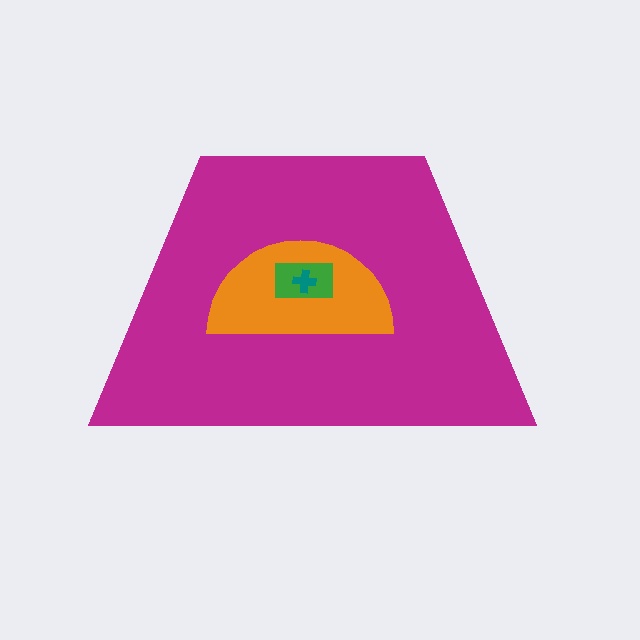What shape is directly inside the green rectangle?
The teal cross.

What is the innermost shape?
The teal cross.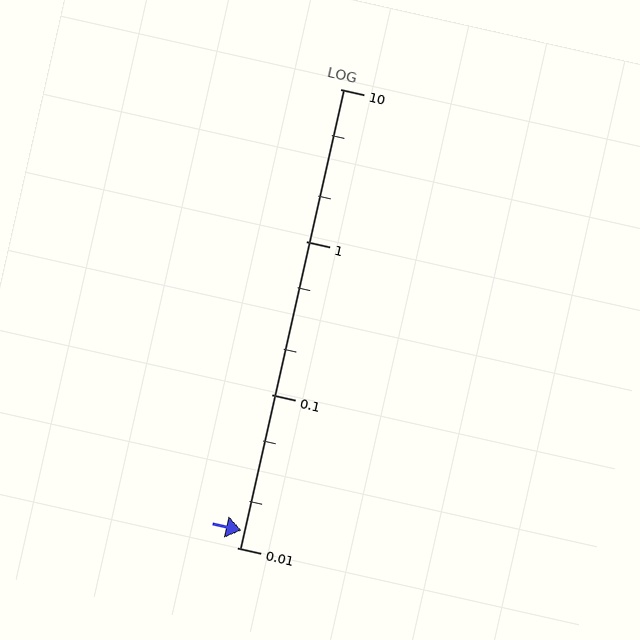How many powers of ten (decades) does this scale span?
The scale spans 3 decades, from 0.01 to 10.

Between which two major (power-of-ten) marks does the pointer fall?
The pointer is between 0.01 and 0.1.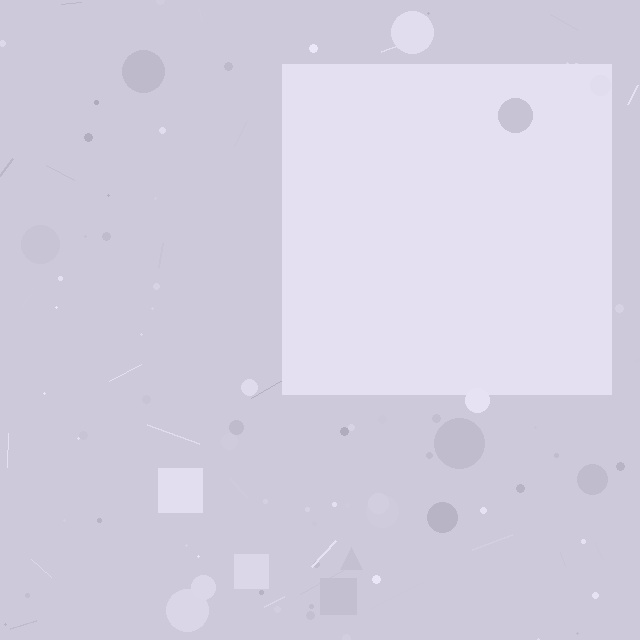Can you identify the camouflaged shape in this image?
The camouflaged shape is a square.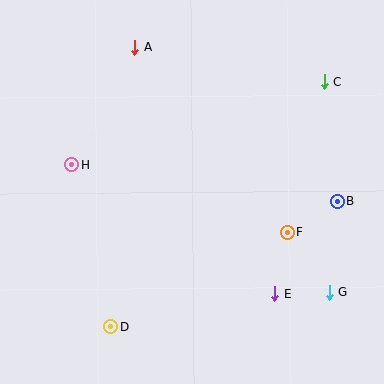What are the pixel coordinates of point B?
Point B is at (337, 201).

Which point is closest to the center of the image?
Point F at (288, 232) is closest to the center.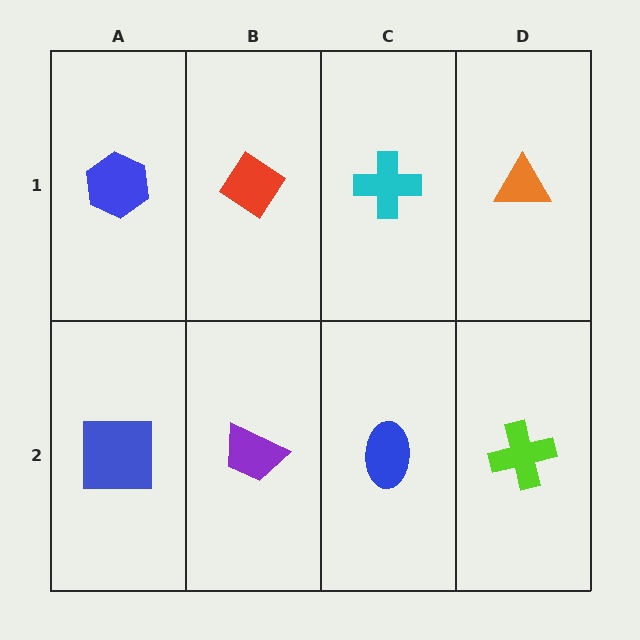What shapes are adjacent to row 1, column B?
A purple trapezoid (row 2, column B), a blue hexagon (row 1, column A), a cyan cross (row 1, column C).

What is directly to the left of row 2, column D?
A blue ellipse.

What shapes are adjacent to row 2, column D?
An orange triangle (row 1, column D), a blue ellipse (row 2, column C).